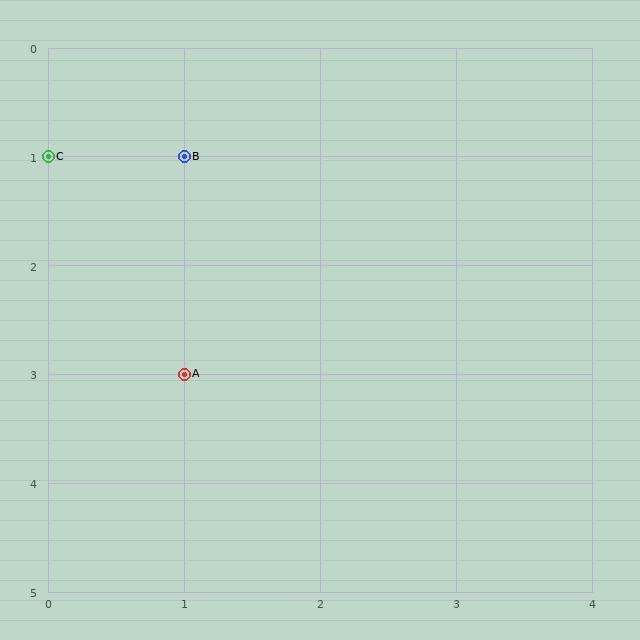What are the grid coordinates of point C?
Point C is at grid coordinates (0, 1).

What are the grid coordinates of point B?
Point B is at grid coordinates (1, 1).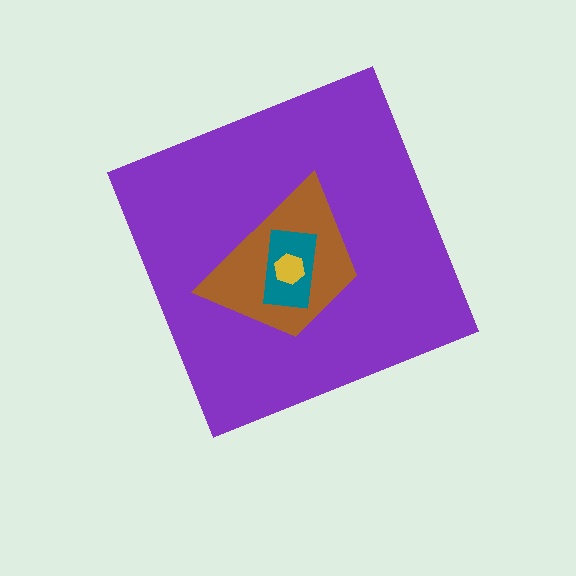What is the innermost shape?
The yellow hexagon.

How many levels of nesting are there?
4.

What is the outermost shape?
The purple diamond.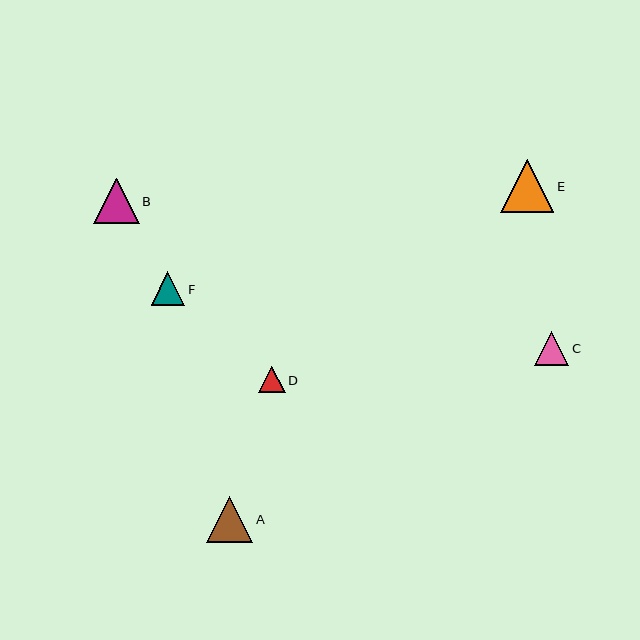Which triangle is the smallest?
Triangle D is the smallest with a size of approximately 27 pixels.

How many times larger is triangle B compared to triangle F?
Triangle B is approximately 1.3 times the size of triangle F.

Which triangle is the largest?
Triangle E is the largest with a size of approximately 53 pixels.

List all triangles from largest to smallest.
From largest to smallest: E, A, B, C, F, D.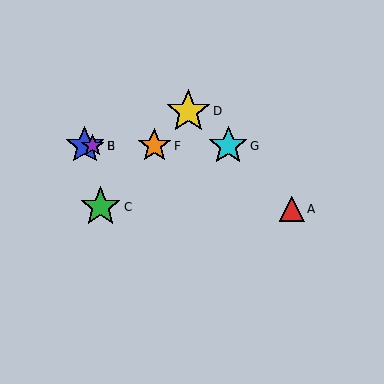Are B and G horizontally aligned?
Yes, both are at y≈146.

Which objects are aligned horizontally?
Objects B, E, F, G are aligned horizontally.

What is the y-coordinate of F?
Object F is at y≈146.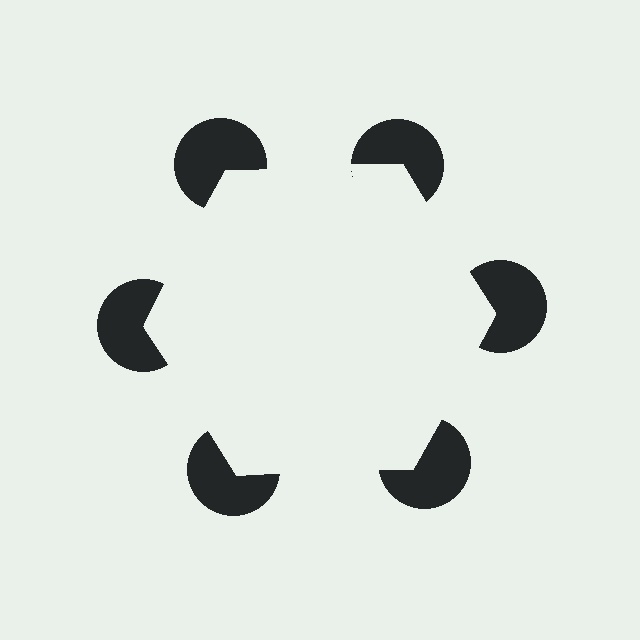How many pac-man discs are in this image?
There are 6 — one at each vertex of the illusory hexagon.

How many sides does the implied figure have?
6 sides.